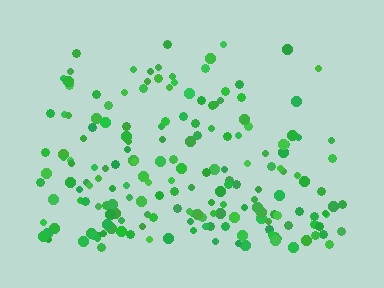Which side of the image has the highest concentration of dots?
The bottom.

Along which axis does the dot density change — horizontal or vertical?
Vertical.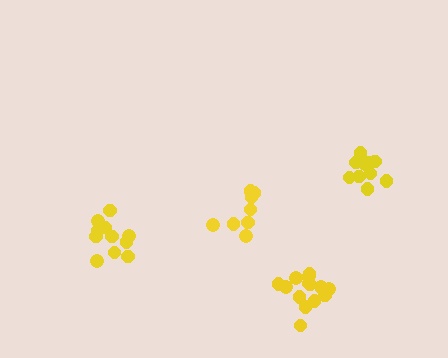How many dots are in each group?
Group 1: 14 dots, Group 2: 11 dots, Group 3: 11 dots, Group 4: 8 dots (44 total).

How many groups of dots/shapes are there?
There are 4 groups.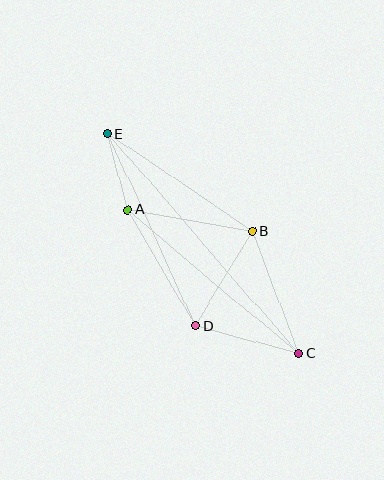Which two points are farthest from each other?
Points C and E are farthest from each other.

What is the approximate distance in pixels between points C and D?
The distance between C and D is approximately 107 pixels.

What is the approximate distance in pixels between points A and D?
The distance between A and D is approximately 134 pixels.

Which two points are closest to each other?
Points A and E are closest to each other.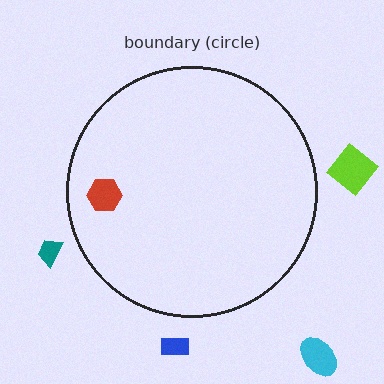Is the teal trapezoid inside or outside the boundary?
Outside.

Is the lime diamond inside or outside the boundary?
Outside.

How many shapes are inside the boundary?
1 inside, 4 outside.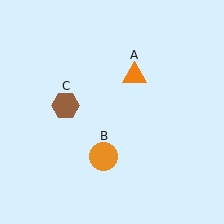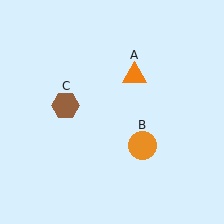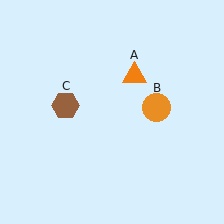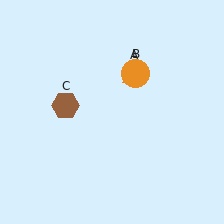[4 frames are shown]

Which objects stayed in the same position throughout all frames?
Orange triangle (object A) and brown hexagon (object C) remained stationary.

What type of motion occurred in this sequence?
The orange circle (object B) rotated counterclockwise around the center of the scene.